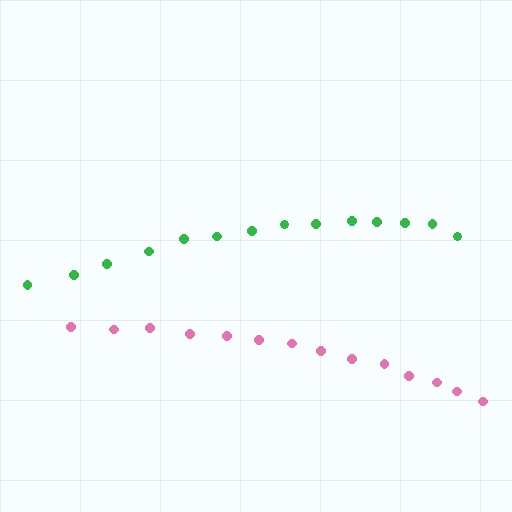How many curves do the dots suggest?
There are 2 distinct paths.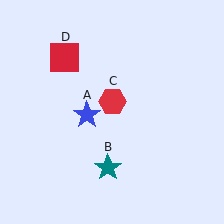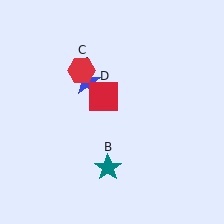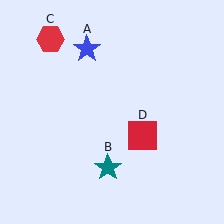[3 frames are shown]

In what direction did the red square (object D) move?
The red square (object D) moved down and to the right.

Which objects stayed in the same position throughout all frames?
Teal star (object B) remained stationary.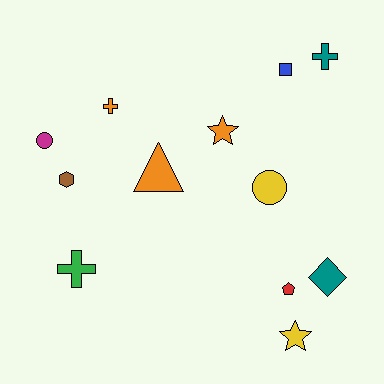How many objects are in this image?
There are 12 objects.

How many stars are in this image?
There are 2 stars.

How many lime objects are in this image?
There are no lime objects.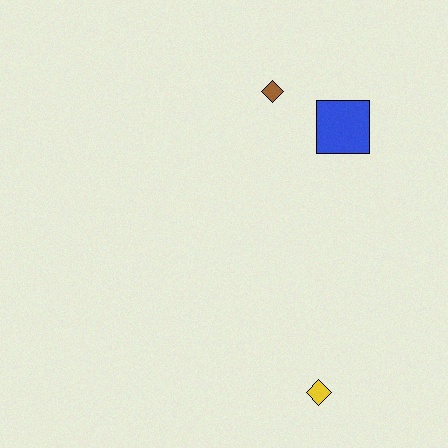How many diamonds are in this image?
There are 2 diamonds.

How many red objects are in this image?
There are no red objects.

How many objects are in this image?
There are 3 objects.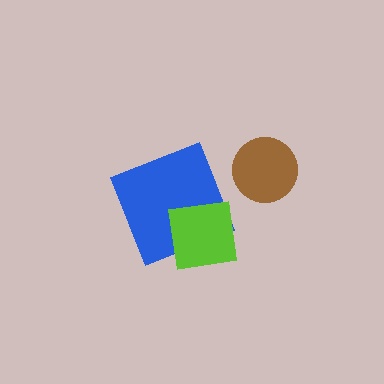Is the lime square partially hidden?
No, no other shape covers it.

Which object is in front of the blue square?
The lime square is in front of the blue square.